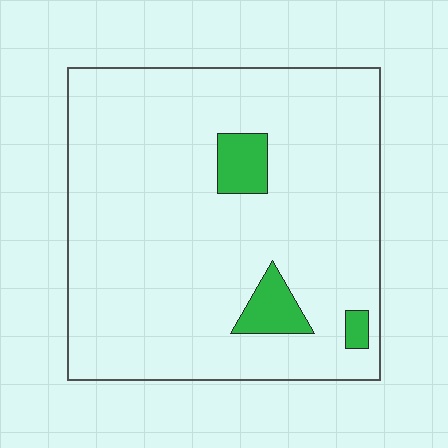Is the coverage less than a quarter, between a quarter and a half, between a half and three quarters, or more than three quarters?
Less than a quarter.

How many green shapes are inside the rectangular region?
3.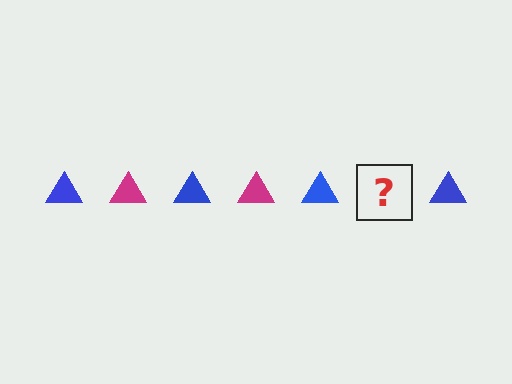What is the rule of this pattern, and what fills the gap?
The rule is that the pattern cycles through blue, magenta triangles. The gap should be filled with a magenta triangle.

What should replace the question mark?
The question mark should be replaced with a magenta triangle.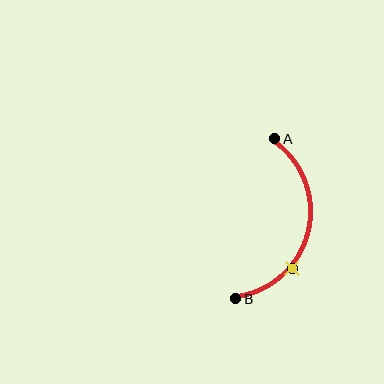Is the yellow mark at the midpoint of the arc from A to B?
No. The yellow mark lies on the arc but is closer to endpoint B. The arc midpoint would be at the point on the curve equidistant along the arc from both A and B.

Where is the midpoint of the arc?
The arc midpoint is the point on the curve farthest from the straight line joining A and B. It sits to the right of that line.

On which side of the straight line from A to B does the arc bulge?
The arc bulges to the right of the straight line connecting A and B.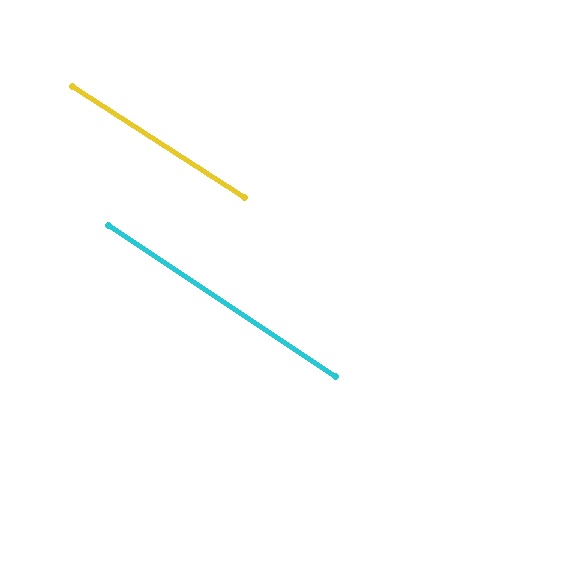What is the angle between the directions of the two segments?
Approximately 1 degree.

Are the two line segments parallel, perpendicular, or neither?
Parallel — their directions differ by only 0.8°.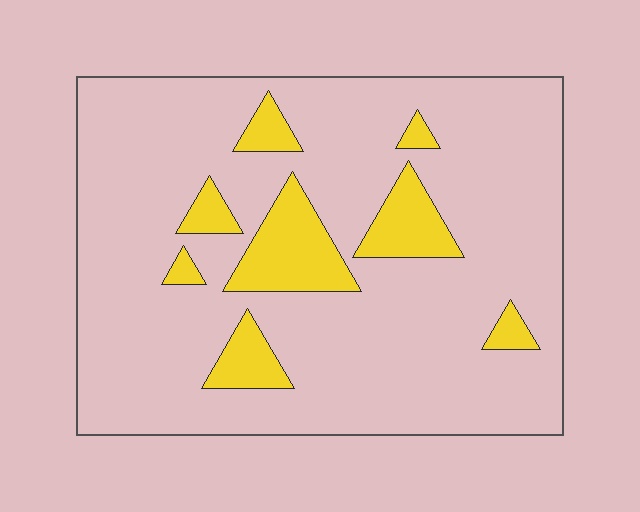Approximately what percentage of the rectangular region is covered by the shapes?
Approximately 15%.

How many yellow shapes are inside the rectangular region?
8.